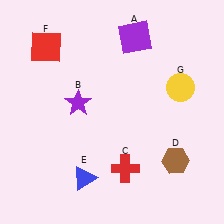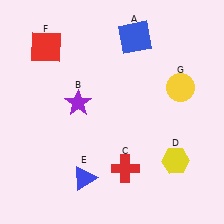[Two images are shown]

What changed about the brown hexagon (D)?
In Image 1, D is brown. In Image 2, it changed to yellow.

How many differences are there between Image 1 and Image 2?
There are 2 differences between the two images.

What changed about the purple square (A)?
In Image 1, A is purple. In Image 2, it changed to blue.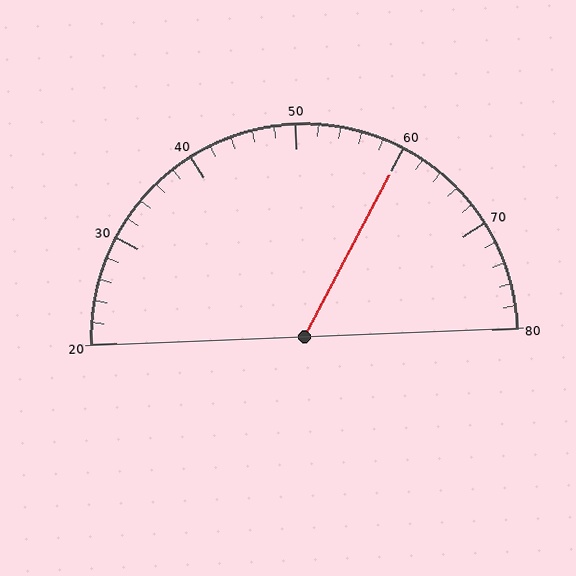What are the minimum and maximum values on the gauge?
The gauge ranges from 20 to 80.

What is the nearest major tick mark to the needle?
The nearest major tick mark is 60.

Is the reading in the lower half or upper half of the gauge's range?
The reading is in the upper half of the range (20 to 80).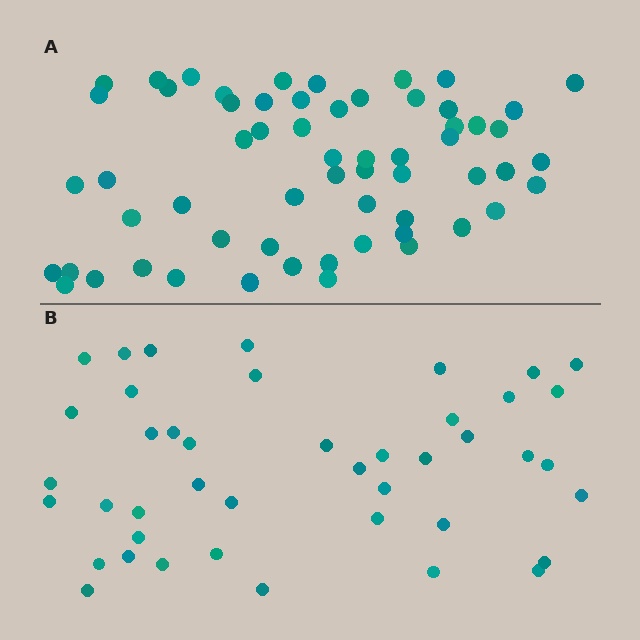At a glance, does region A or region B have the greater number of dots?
Region A (the top region) has more dots.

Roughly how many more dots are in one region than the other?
Region A has approximately 15 more dots than region B.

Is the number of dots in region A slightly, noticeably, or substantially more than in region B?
Region A has noticeably more, but not dramatically so. The ratio is roughly 1.4 to 1.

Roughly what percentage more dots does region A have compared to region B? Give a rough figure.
About 40% more.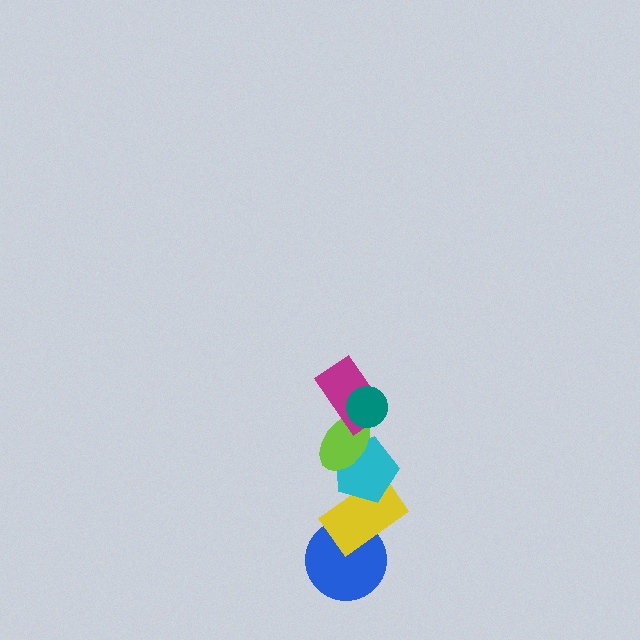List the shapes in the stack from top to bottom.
From top to bottom: the teal circle, the magenta rectangle, the lime ellipse, the cyan pentagon, the yellow rectangle, the blue circle.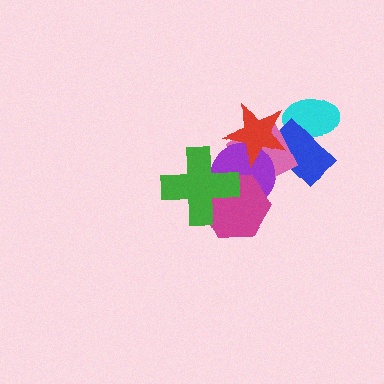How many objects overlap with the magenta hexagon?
3 objects overlap with the magenta hexagon.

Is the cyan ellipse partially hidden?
Yes, it is partially covered by another shape.